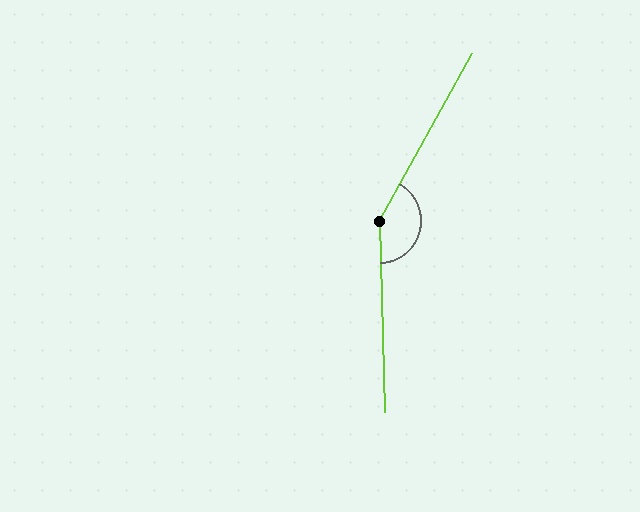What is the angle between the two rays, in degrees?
Approximately 149 degrees.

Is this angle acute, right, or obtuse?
It is obtuse.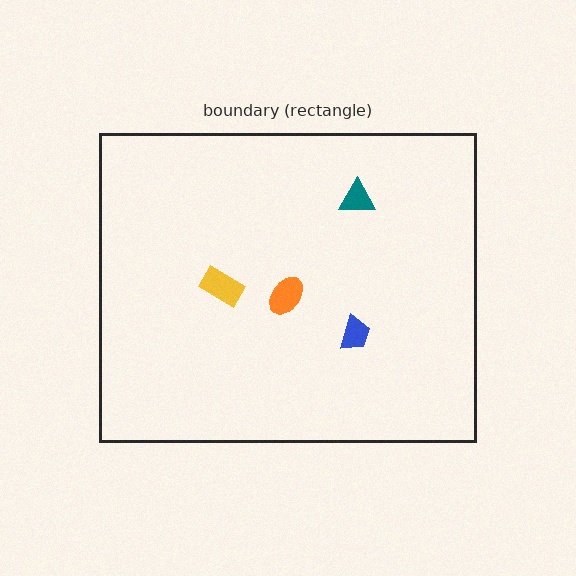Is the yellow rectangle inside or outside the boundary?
Inside.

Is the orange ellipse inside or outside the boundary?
Inside.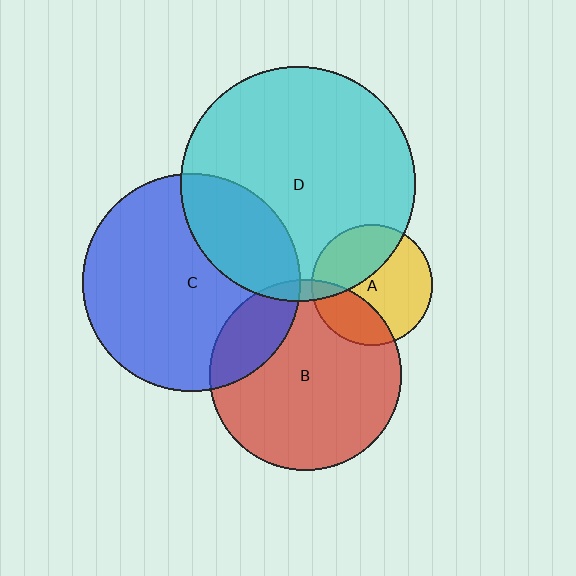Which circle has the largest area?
Circle D (cyan).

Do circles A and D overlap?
Yes.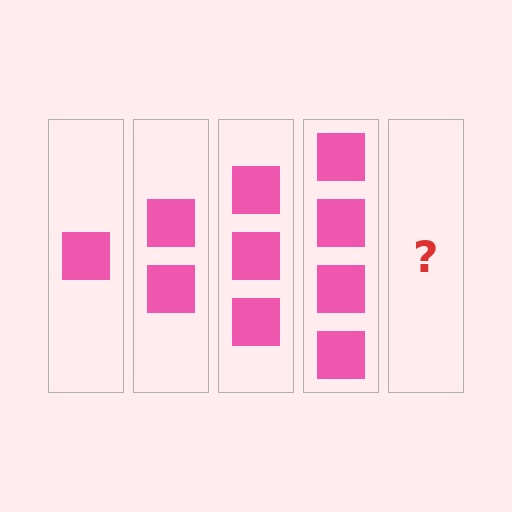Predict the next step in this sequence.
The next step is 5 squares.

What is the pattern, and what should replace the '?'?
The pattern is that each step adds one more square. The '?' should be 5 squares.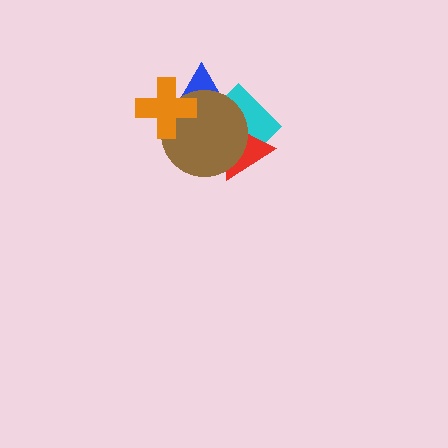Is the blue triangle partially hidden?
Yes, it is partially covered by another shape.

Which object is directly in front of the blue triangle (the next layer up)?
The brown circle is directly in front of the blue triangle.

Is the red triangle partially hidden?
Yes, it is partially covered by another shape.